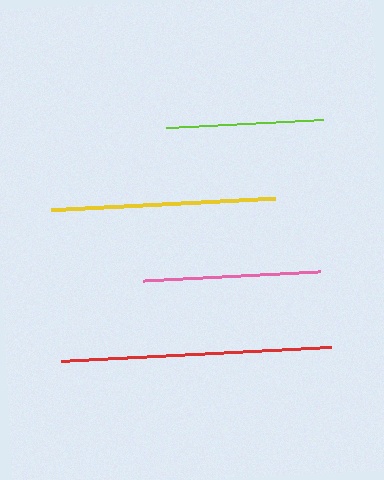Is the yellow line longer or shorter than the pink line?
The yellow line is longer than the pink line.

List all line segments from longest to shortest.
From longest to shortest: red, yellow, pink, lime.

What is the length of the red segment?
The red segment is approximately 270 pixels long.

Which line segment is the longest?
The red line is the longest at approximately 270 pixels.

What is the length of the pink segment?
The pink segment is approximately 177 pixels long.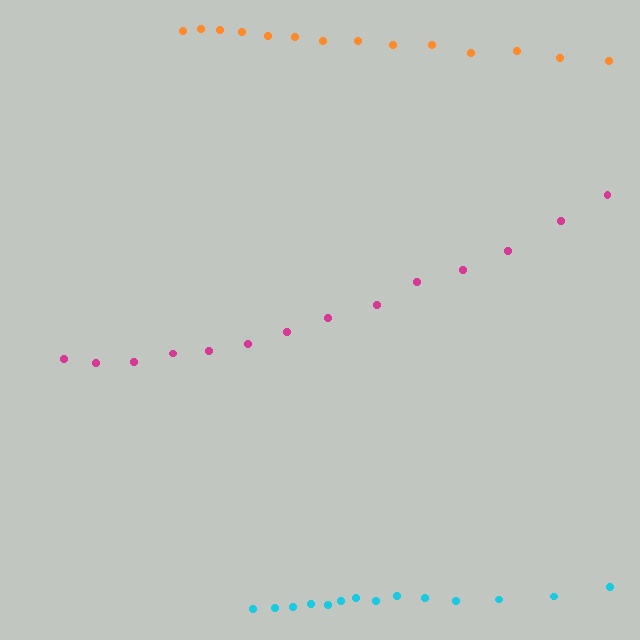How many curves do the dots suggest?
There are 3 distinct paths.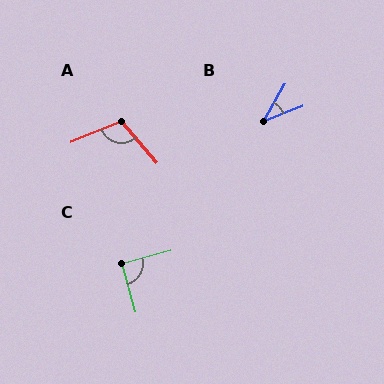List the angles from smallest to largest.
B (38°), C (90°), A (109°).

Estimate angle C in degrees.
Approximately 90 degrees.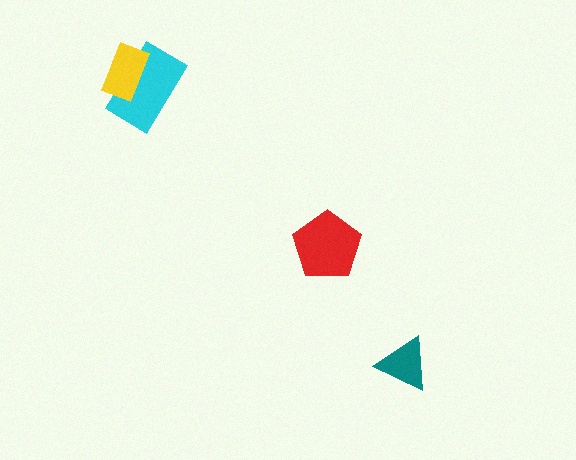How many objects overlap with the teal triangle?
0 objects overlap with the teal triangle.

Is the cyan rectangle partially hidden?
Yes, it is partially covered by another shape.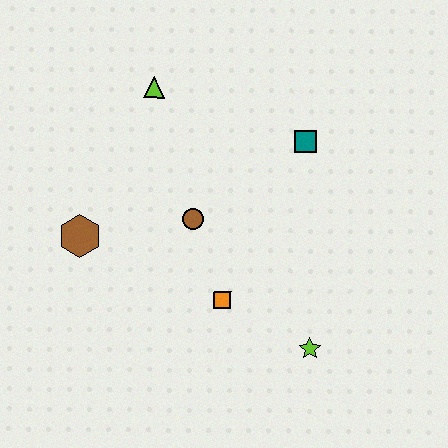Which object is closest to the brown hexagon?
The brown circle is closest to the brown hexagon.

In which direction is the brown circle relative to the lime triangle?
The brown circle is below the lime triangle.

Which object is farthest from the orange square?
The lime triangle is farthest from the orange square.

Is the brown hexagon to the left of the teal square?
Yes